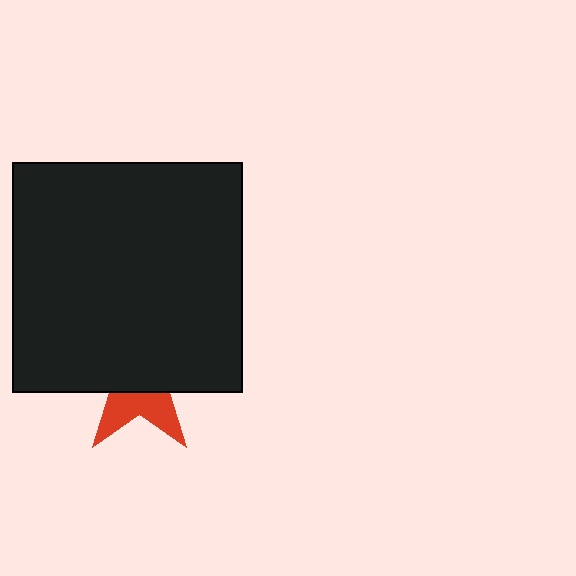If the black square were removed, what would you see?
You would see the complete red star.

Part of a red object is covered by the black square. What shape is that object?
It is a star.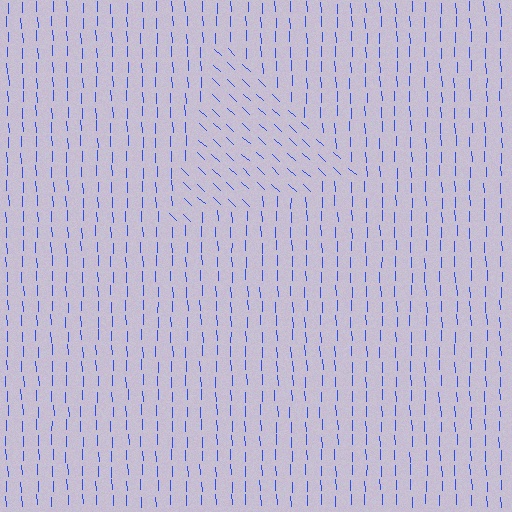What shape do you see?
I see a triangle.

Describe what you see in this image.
The image is filled with small blue line segments. A triangle region in the image has lines oriented differently from the surrounding lines, creating a visible texture boundary.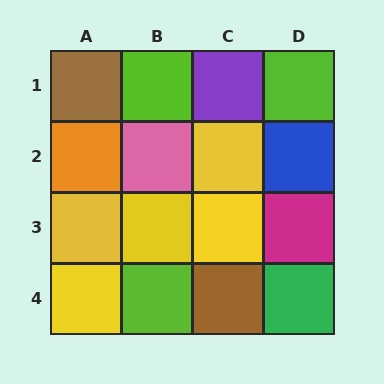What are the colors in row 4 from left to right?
Yellow, lime, brown, green.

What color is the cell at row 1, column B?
Lime.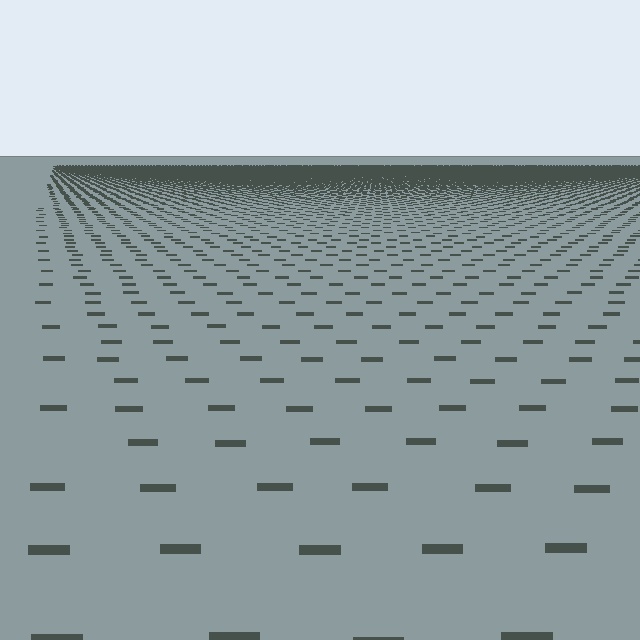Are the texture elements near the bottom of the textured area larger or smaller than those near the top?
Larger. Near the bottom, elements are closer to the viewer and appear at a bigger on-screen size.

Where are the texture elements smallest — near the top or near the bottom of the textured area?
Near the top.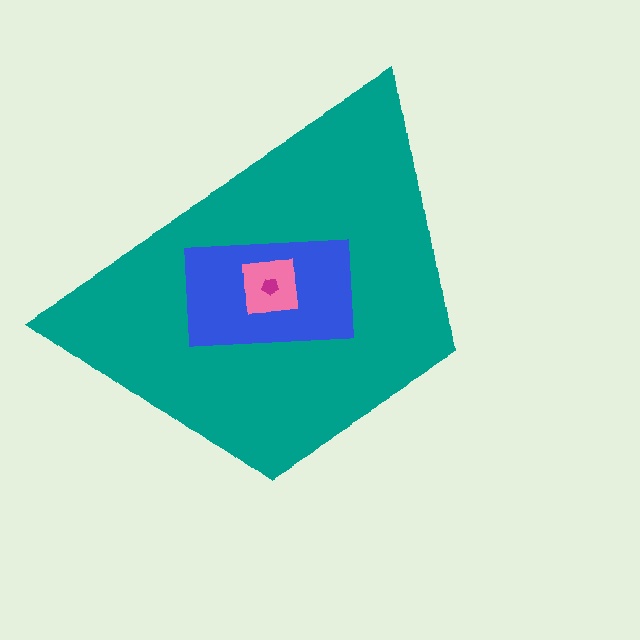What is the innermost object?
The magenta pentagon.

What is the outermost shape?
The teal trapezoid.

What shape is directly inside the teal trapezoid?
The blue rectangle.